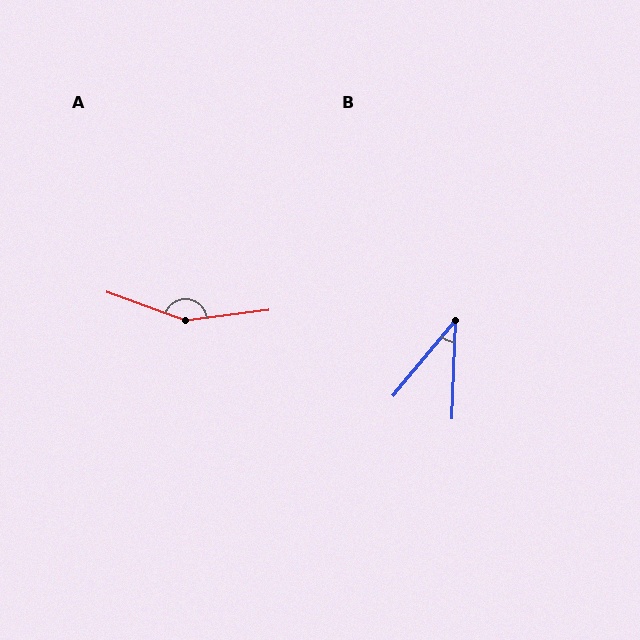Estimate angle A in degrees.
Approximately 153 degrees.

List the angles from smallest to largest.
B (38°), A (153°).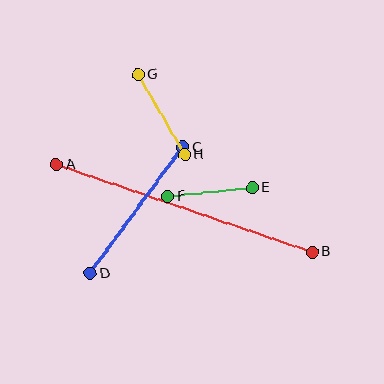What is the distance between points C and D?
The distance is approximately 156 pixels.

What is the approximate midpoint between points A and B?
The midpoint is at approximately (184, 208) pixels.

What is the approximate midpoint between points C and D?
The midpoint is at approximately (137, 210) pixels.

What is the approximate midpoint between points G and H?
The midpoint is at approximately (161, 114) pixels.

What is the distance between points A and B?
The distance is approximately 270 pixels.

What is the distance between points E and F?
The distance is approximately 85 pixels.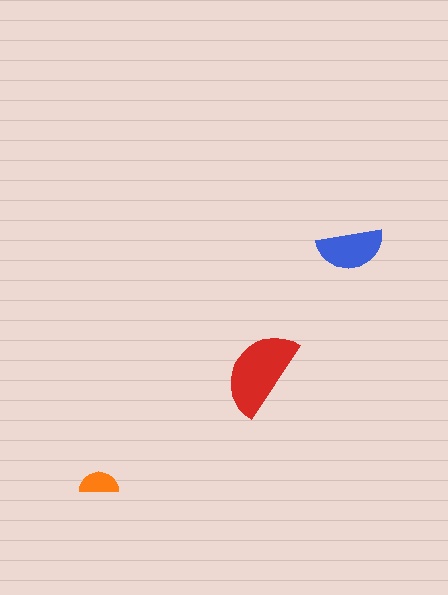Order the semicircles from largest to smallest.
the red one, the blue one, the orange one.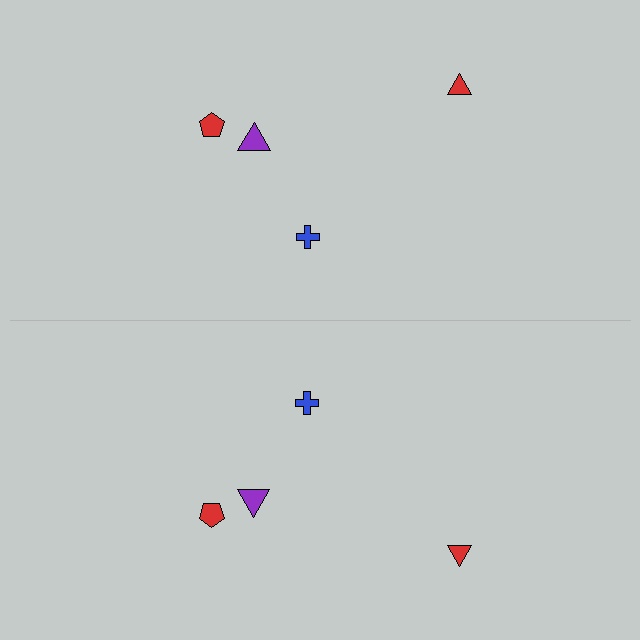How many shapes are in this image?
There are 8 shapes in this image.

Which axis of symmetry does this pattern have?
The pattern has a horizontal axis of symmetry running through the center of the image.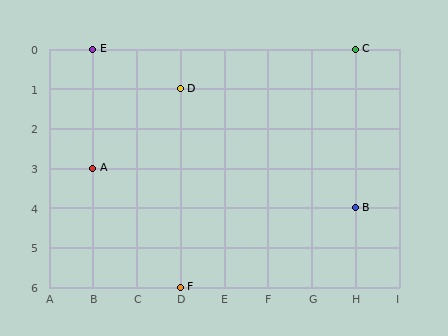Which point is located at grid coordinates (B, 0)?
Point E is at (B, 0).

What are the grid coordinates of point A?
Point A is at grid coordinates (B, 3).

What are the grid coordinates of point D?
Point D is at grid coordinates (D, 1).